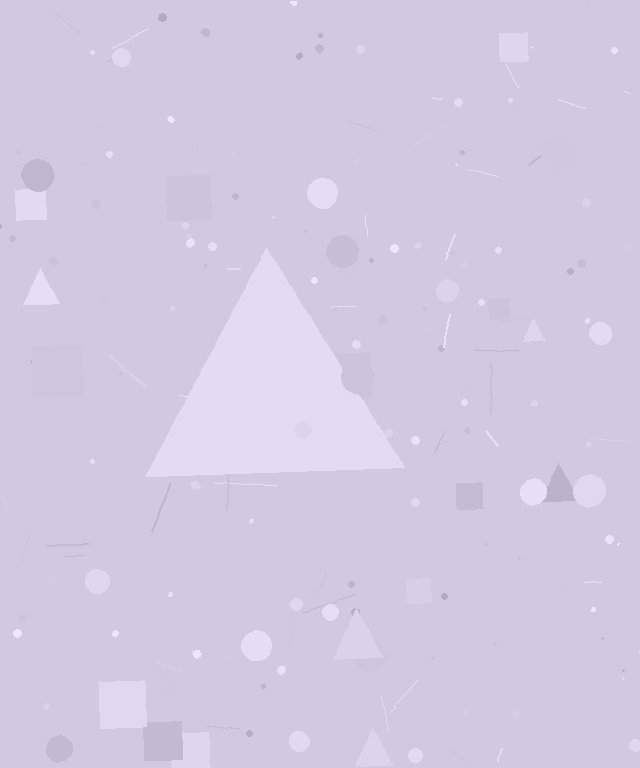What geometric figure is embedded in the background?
A triangle is embedded in the background.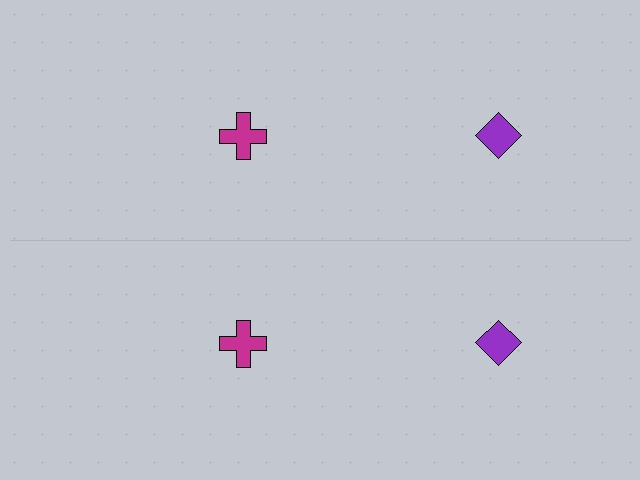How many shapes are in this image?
There are 4 shapes in this image.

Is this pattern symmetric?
Yes, this pattern has bilateral (reflection) symmetry.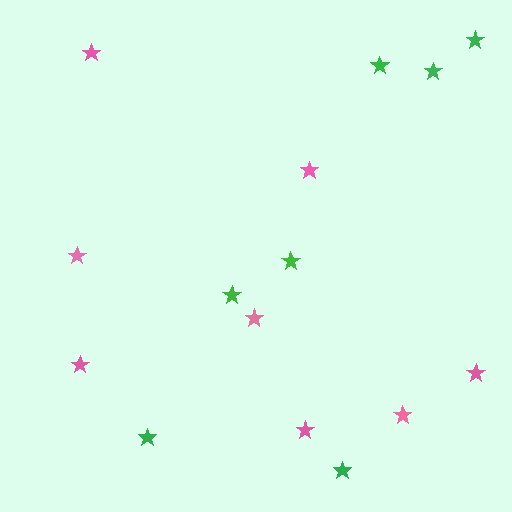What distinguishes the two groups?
There are 2 groups: one group of pink stars (8) and one group of green stars (7).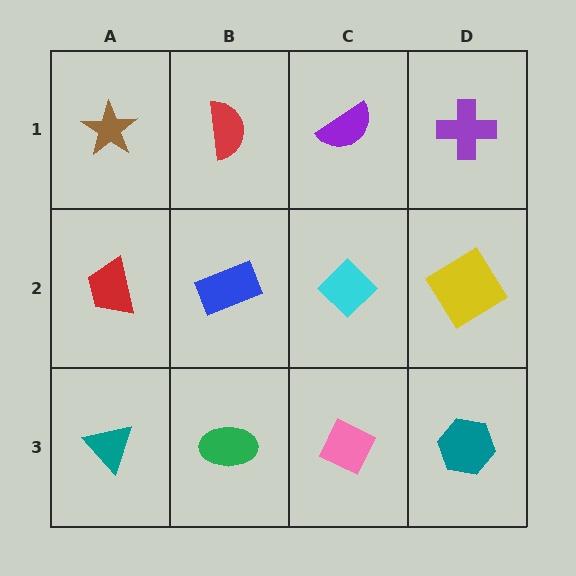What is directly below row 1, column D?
A yellow diamond.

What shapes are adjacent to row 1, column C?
A cyan diamond (row 2, column C), a red semicircle (row 1, column B), a purple cross (row 1, column D).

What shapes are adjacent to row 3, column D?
A yellow diamond (row 2, column D), a pink diamond (row 3, column C).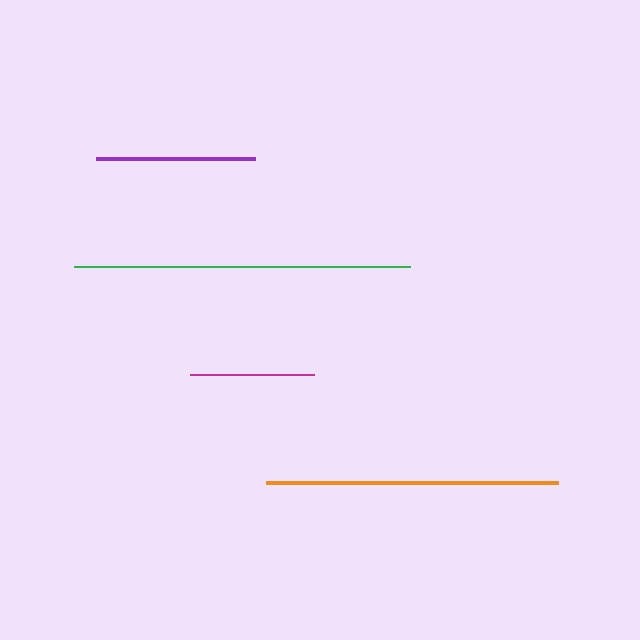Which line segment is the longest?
The green line is the longest at approximately 336 pixels.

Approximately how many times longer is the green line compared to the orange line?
The green line is approximately 1.2 times the length of the orange line.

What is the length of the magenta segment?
The magenta segment is approximately 124 pixels long.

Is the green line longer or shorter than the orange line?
The green line is longer than the orange line.